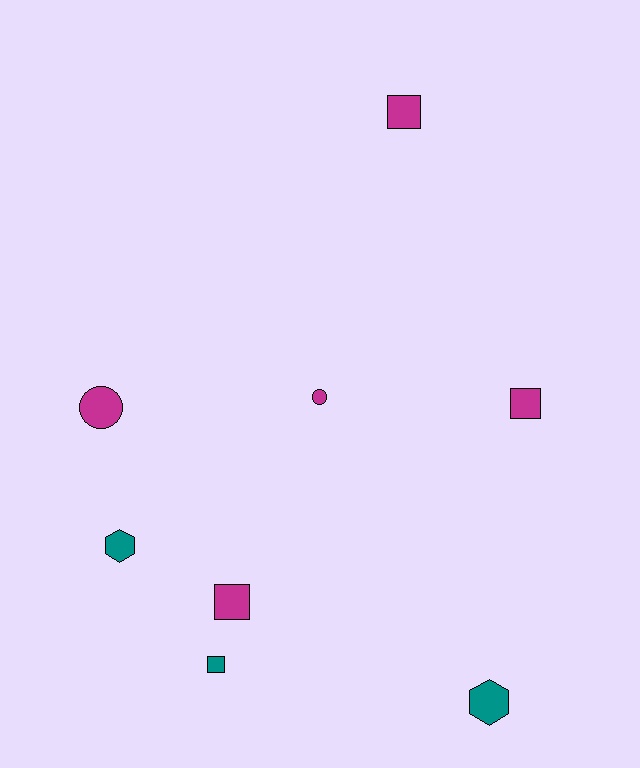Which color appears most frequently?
Magenta, with 5 objects.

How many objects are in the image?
There are 8 objects.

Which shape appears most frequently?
Square, with 4 objects.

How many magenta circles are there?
There are 2 magenta circles.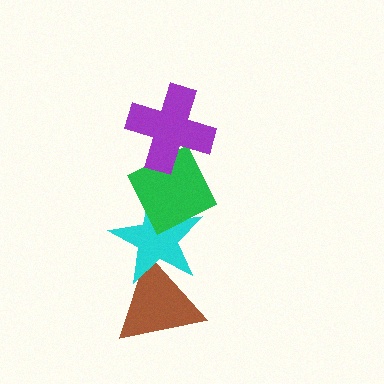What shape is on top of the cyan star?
The green diamond is on top of the cyan star.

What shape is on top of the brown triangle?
The cyan star is on top of the brown triangle.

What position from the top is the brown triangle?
The brown triangle is 4th from the top.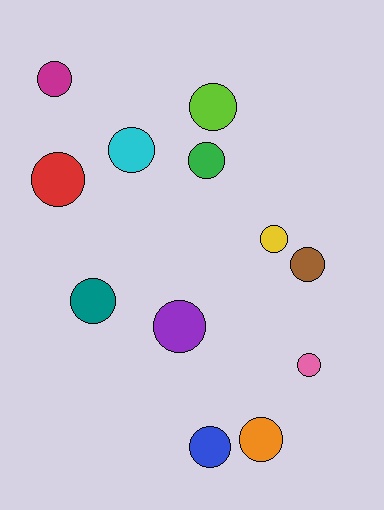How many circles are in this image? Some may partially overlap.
There are 12 circles.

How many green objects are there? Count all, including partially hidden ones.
There is 1 green object.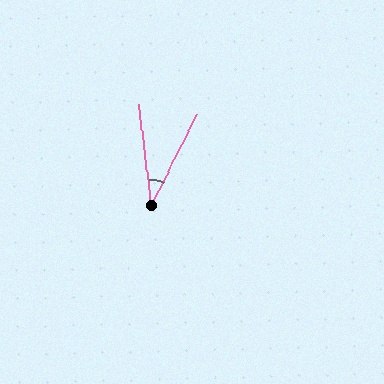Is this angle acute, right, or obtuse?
It is acute.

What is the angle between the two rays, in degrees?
Approximately 34 degrees.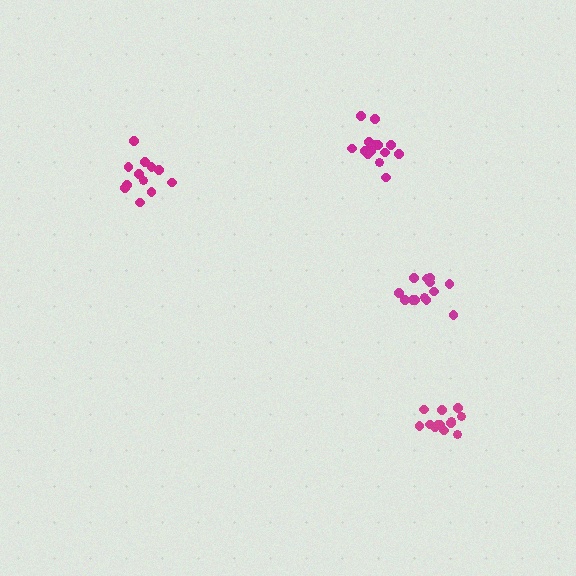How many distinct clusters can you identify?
There are 4 distinct clusters.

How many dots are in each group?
Group 1: 13 dots, Group 2: 12 dots, Group 3: 13 dots, Group 4: 14 dots (52 total).